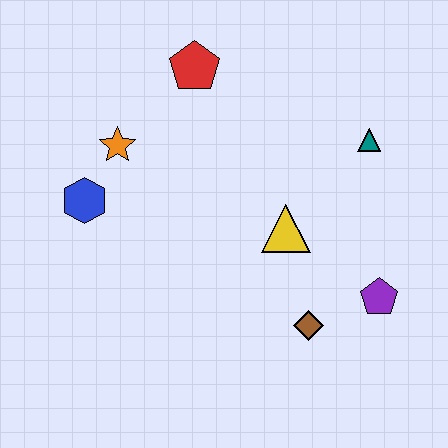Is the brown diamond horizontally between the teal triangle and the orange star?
Yes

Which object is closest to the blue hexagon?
The orange star is closest to the blue hexagon.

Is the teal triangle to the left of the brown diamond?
No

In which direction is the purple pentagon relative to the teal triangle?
The purple pentagon is below the teal triangle.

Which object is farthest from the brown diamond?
The red pentagon is farthest from the brown diamond.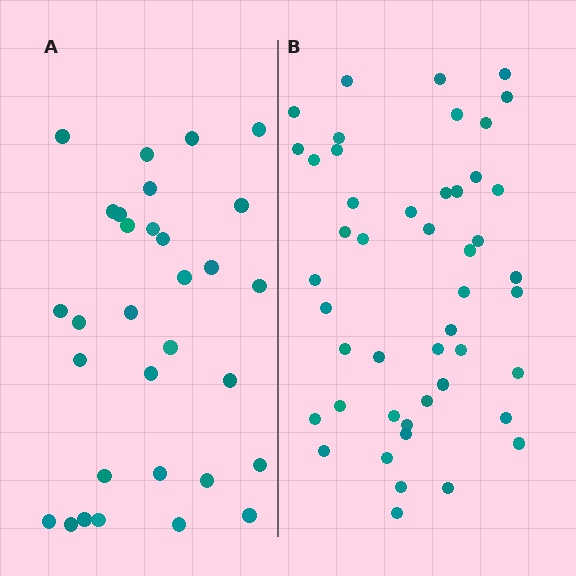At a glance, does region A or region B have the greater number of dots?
Region B (the right region) has more dots.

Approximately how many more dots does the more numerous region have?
Region B has approximately 15 more dots than region A.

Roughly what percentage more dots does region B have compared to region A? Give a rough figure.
About 50% more.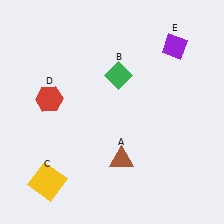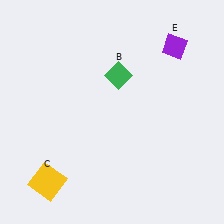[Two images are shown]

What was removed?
The red hexagon (D), the brown triangle (A) were removed in Image 2.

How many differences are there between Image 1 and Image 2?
There are 2 differences between the two images.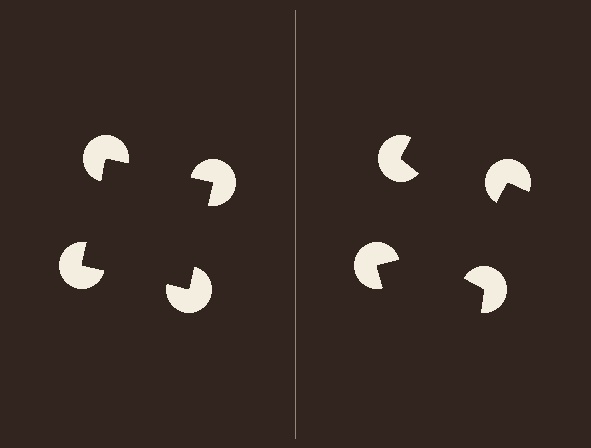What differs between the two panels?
The pac-man discs are positioned identically on both sides; only the wedge orientations differ. On the left they align to a square; on the right they are misaligned.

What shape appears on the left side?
An illusory square.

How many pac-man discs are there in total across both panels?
8 — 4 on each side.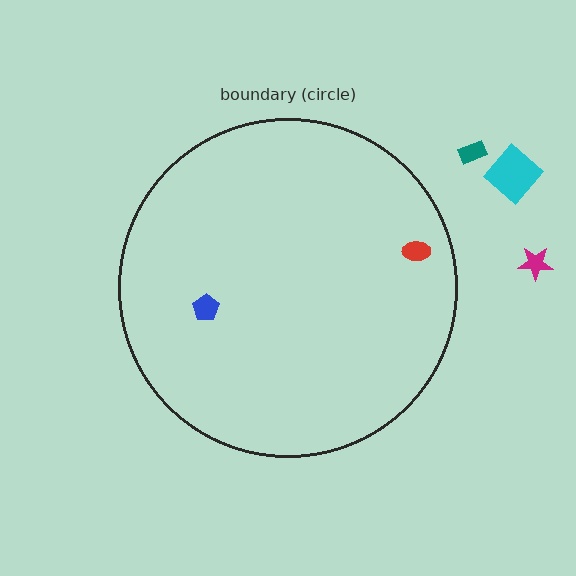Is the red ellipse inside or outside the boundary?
Inside.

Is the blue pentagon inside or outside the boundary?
Inside.